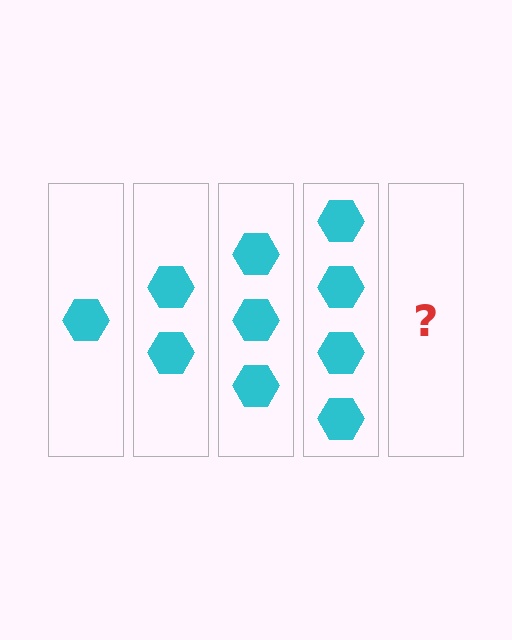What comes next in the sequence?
The next element should be 5 hexagons.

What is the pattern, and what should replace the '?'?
The pattern is that each step adds one more hexagon. The '?' should be 5 hexagons.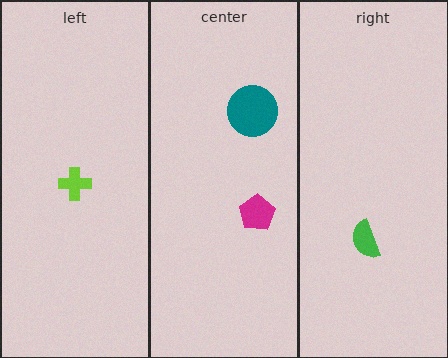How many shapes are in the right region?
1.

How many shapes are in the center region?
2.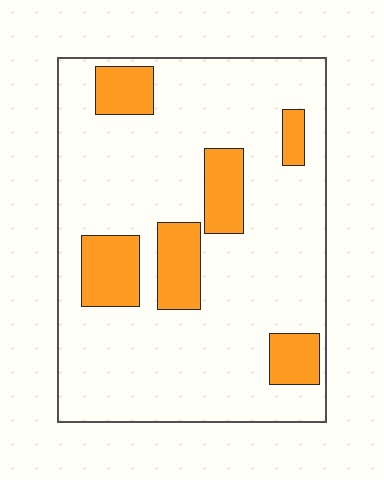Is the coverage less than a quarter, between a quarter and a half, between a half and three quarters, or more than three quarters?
Less than a quarter.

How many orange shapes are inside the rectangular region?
6.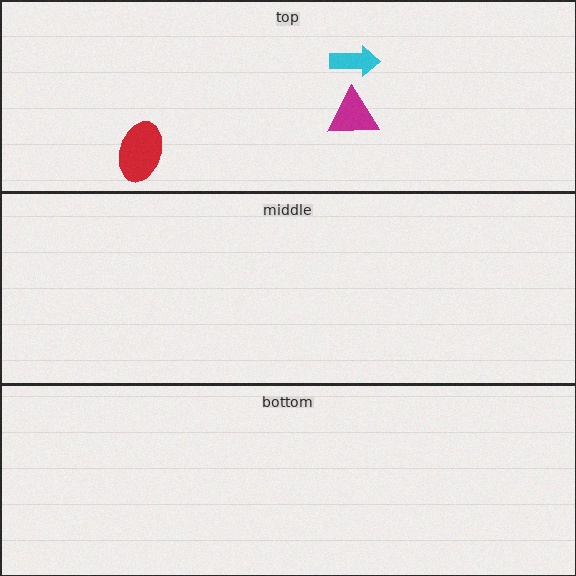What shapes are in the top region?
The cyan arrow, the magenta triangle, the red ellipse.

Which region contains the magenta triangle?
The top region.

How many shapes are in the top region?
3.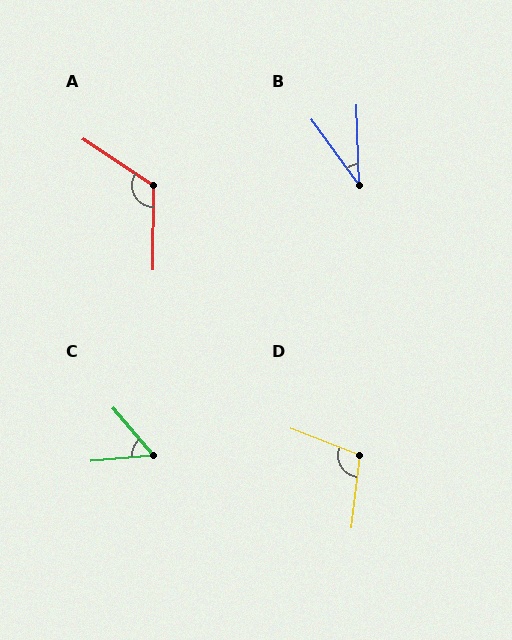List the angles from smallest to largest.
B (35°), C (54°), D (105°), A (123°).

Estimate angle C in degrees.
Approximately 54 degrees.